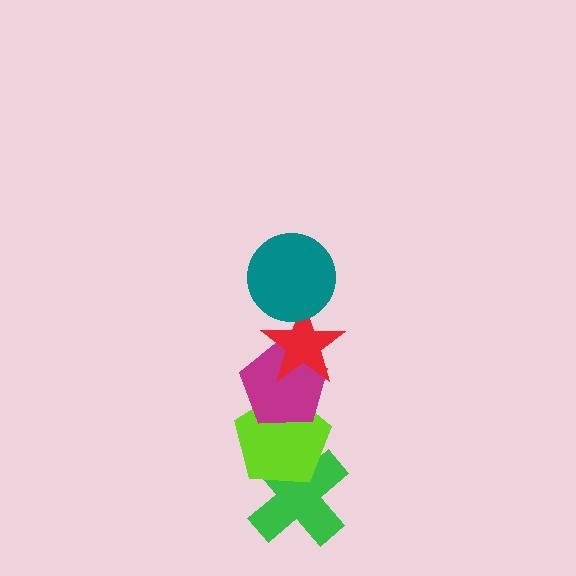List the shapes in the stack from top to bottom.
From top to bottom: the teal circle, the red star, the magenta pentagon, the lime pentagon, the green cross.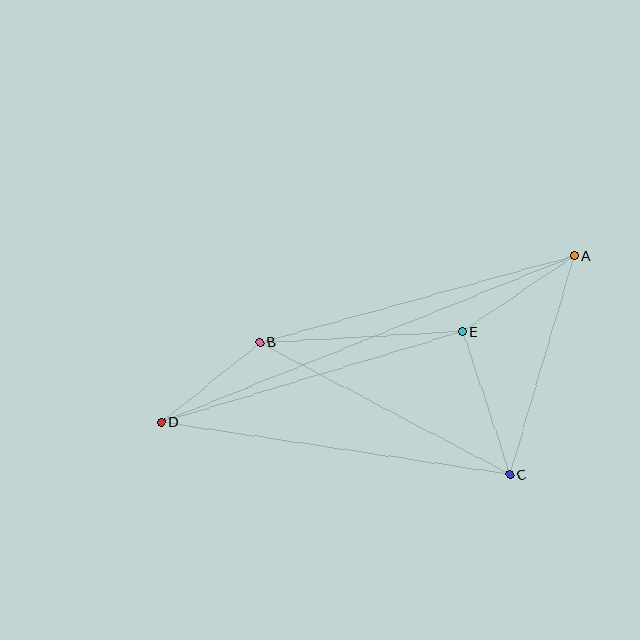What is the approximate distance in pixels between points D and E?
The distance between D and E is approximately 314 pixels.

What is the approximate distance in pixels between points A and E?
The distance between A and E is approximately 135 pixels.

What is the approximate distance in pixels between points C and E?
The distance between C and E is approximately 151 pixels.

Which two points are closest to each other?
Points B and D are closest to each other.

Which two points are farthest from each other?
Points A and D are farthest from each other.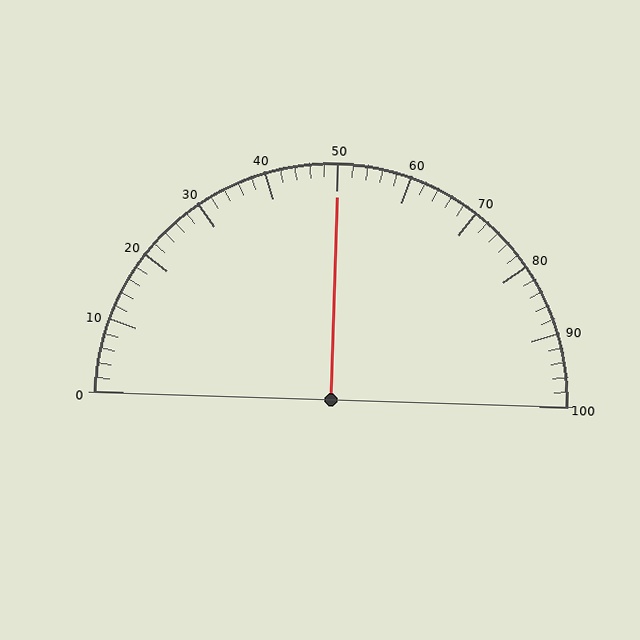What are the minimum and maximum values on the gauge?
The gauge ranges from 0 to 100.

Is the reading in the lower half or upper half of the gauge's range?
The reading is in the upper half of the range (0 to 100).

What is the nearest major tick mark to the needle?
The nearest major tick mark is 50.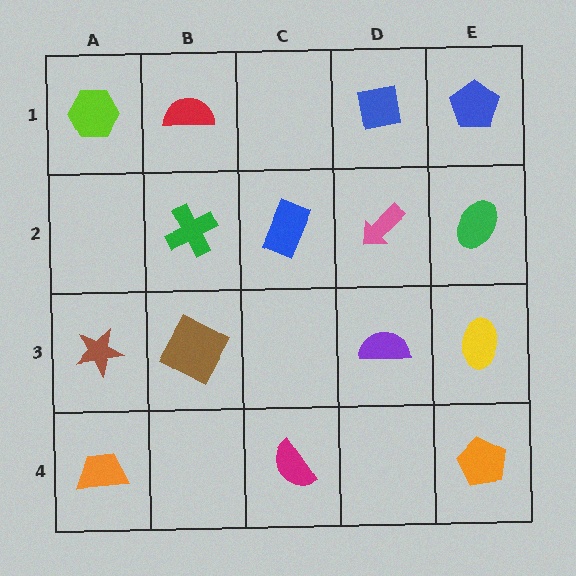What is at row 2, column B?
A green cross.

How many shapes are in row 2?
4 shapes.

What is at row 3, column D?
A purple semicircle.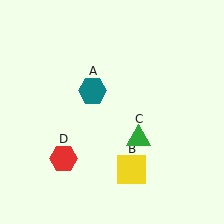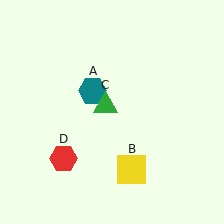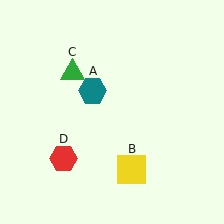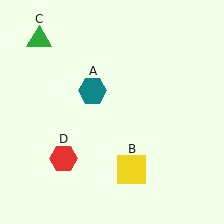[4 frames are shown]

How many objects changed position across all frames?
1 object changed position: green triangle (object C).